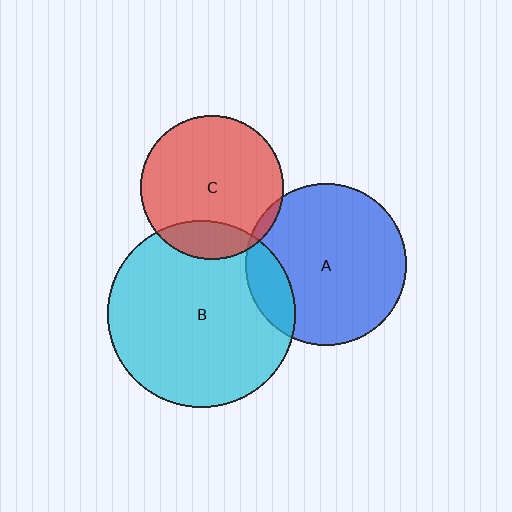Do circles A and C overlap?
Yes.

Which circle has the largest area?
Circle B (cyan).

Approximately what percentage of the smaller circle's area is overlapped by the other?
Approximately 5%.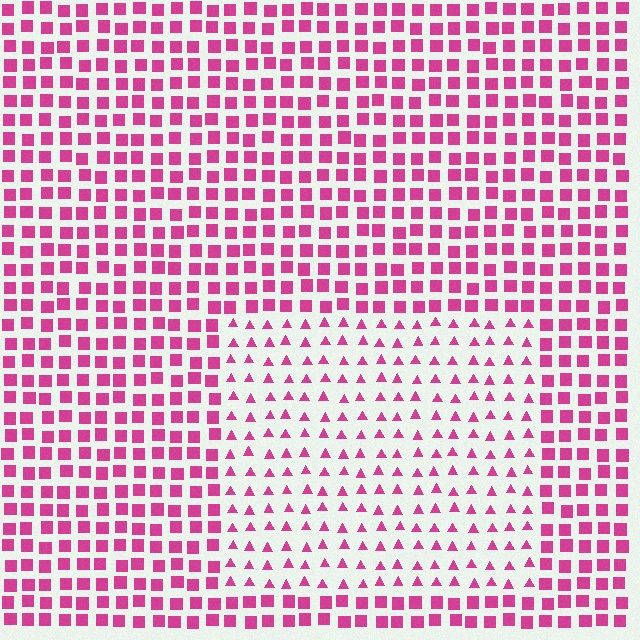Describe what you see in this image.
The image is filled with small magenta elements arranged in a uniform grid. A rectangle-shaped region contains triangles, while the surrounding area contains squares. The boundary is defined purely by the change in element shape.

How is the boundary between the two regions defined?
The boundary is defined by a change in element shape: triangles inside vs. squares outside. All elements share the same color and spacing.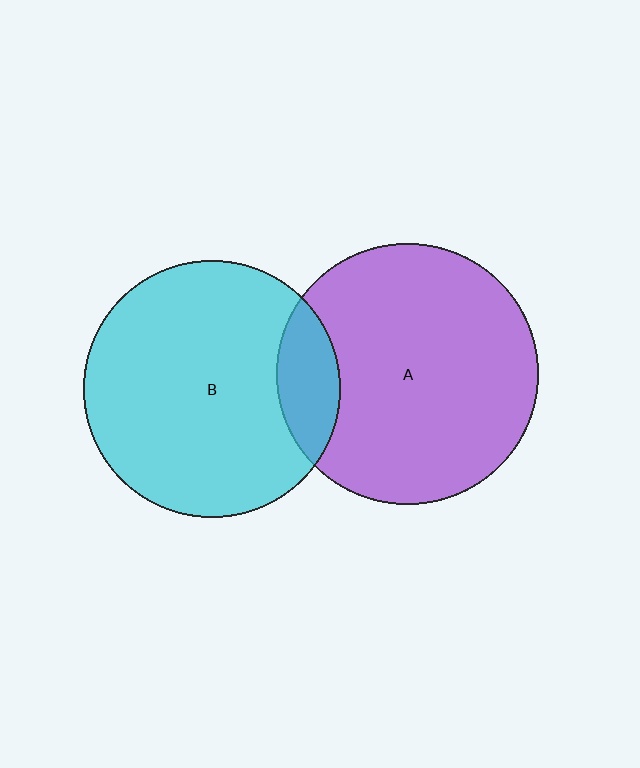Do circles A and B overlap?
Yes.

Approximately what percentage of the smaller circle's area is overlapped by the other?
Approximately 15%.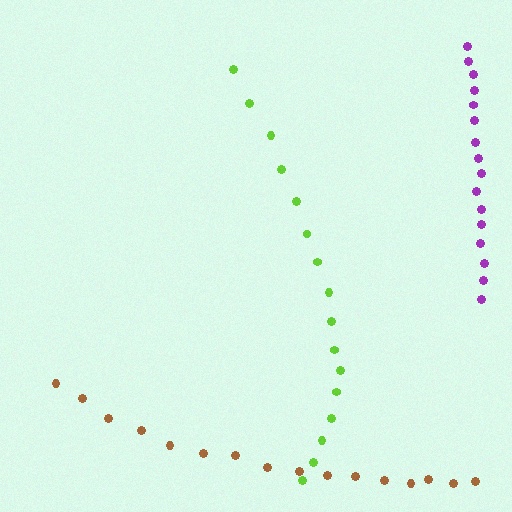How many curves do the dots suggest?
There are 3 distinct paths.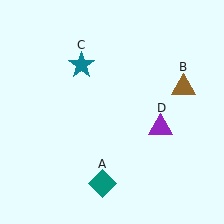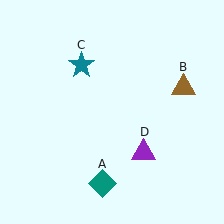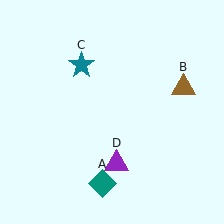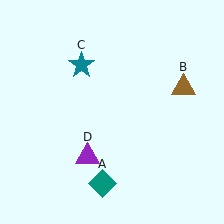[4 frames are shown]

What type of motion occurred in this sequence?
The purple triangle (object D) rotated clockwise around the center of the scene.